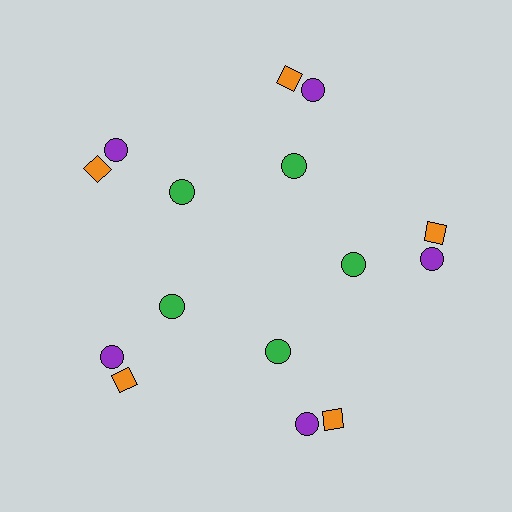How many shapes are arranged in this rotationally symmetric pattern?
There are 15 shapes, arranged in 5 groups of 3.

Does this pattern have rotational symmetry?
Yes, this pattern has 5-fold rotational symmetry. It looks the same after rotating 72 degrees around the center.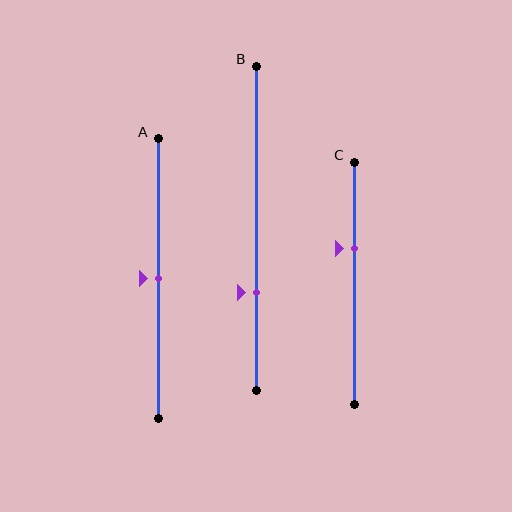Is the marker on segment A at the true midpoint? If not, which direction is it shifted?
Yes, the marker on segment A is at the true midpoint.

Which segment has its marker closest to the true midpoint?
Segment A has its marker closest to the true midpoint.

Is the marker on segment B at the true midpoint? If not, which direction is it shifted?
No, the marker on segment B is shifted downward by about 20% of the segment length.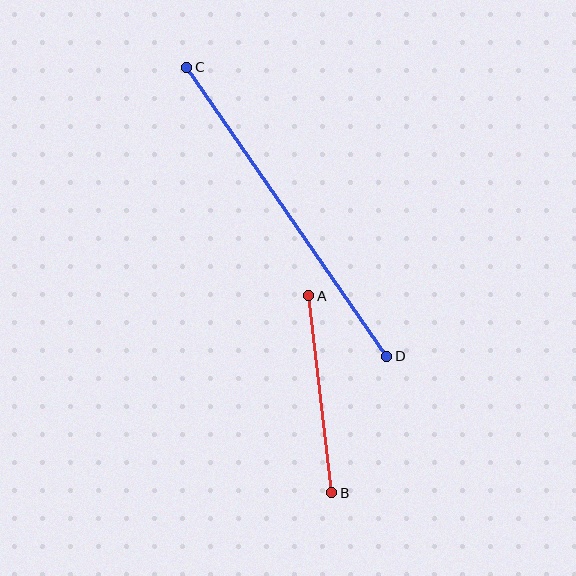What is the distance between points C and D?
The distance is approximately 351 pixels.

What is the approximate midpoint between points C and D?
The midpoint is at approximately (287, 212) pixels.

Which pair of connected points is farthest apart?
Points C and D are farthest apart.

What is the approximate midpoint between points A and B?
The midpoint is at approximately (320, 394) pixels.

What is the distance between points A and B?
The distance is approximately 198 pixels.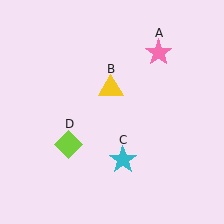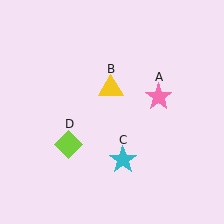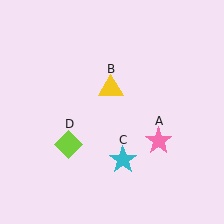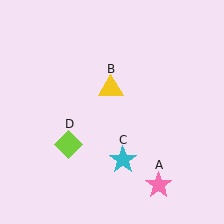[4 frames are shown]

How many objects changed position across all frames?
1 object changed position: pink star (object A).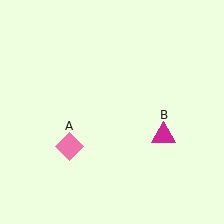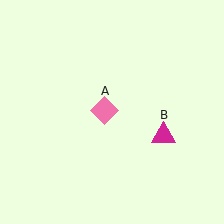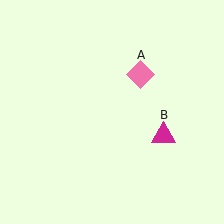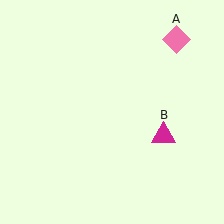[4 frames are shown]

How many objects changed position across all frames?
1 object changed position: pink diamond (object A).